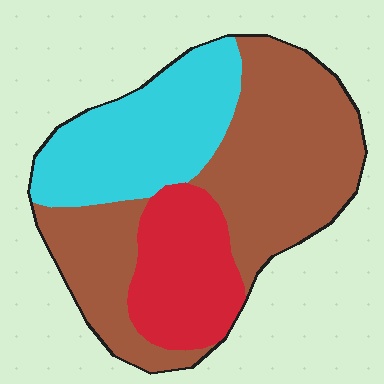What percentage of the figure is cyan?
Cyan covers roughly 30% of the figure.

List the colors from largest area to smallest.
From largest to smallest: brown, cyan, red.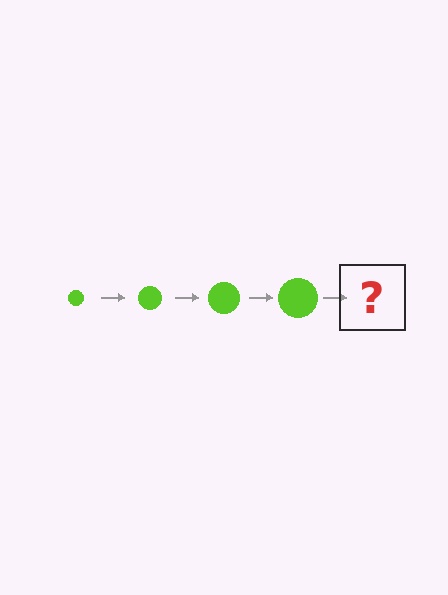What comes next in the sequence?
The next element should be a lime circle, larger than the previous one.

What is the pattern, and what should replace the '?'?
The pattern is that the circle gets progressively larger each step. The '?' should be a lime circle, larger than the previous one.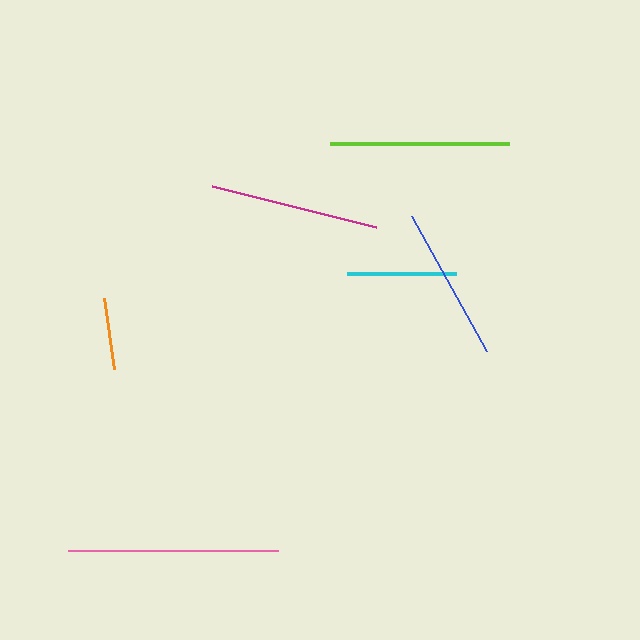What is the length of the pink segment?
The pink segment is approximately 210 pixels long.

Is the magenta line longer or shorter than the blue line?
The magenta line is longer than the blue line.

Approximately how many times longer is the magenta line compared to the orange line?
The magenta line is approximately 2.4 times the length of the orange line.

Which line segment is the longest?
The pink line is the longest at approximately 210 pixels.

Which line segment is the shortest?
The orange line is the shortest at approximately 72 pixels.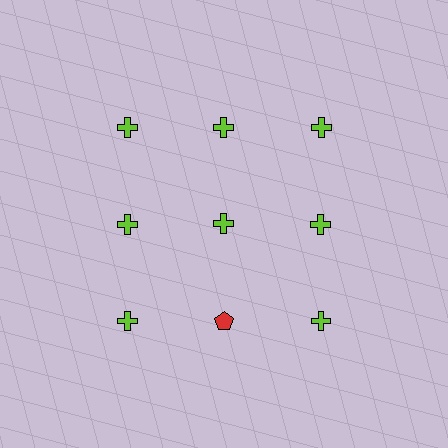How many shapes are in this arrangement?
There are 9 shapes arranged in a grid pattern.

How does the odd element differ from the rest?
It differs in both color (red instead of lime) and shape (pentagon instead of cross).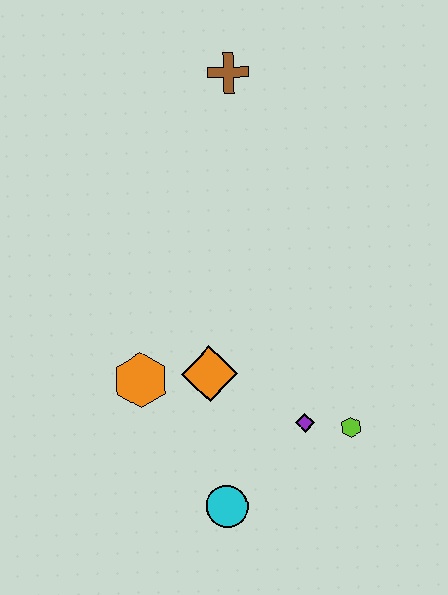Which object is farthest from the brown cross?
The cyan circle is farthest from the brown cross.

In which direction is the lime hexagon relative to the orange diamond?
The lime hexagon is to the right of the orange diamond.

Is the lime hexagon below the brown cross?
Yes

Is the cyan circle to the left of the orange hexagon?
No